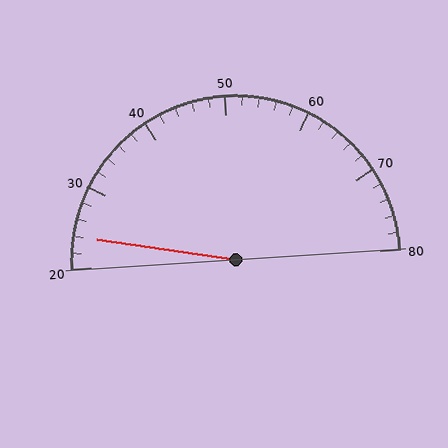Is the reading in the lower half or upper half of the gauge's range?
The reading is in the lower half of the range (20 to 80).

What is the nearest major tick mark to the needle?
The nearest major tick mark is 20.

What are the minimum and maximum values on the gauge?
The gauge ranges from 20 to 80.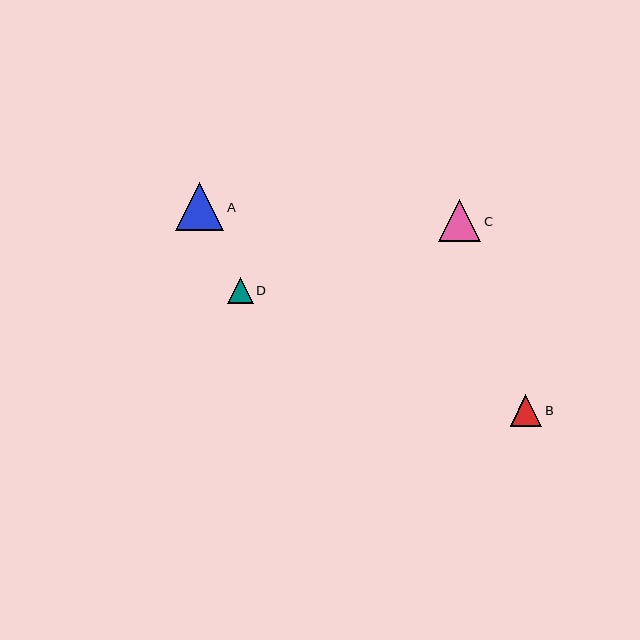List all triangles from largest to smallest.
From largest to smallest: A, C, B, D.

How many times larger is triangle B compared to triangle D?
Triangle B is approximately 1.2 times the size of triangle D.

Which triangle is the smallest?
Triangle D is the smallest with a size of approximately 26 pixels.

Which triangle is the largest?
Triangle A is the largest with a size of approximately 48 pixels.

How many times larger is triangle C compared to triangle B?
Triangle C is approximately 1.3 times the size of triangle B.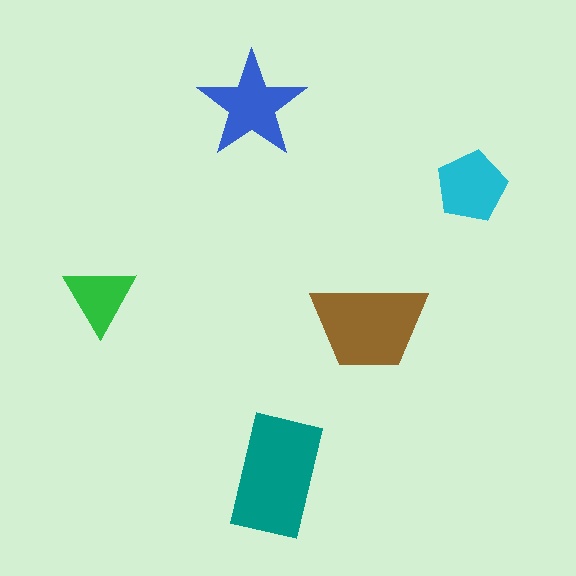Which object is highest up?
The blue star is topmost.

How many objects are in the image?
There are 5 objects in the image.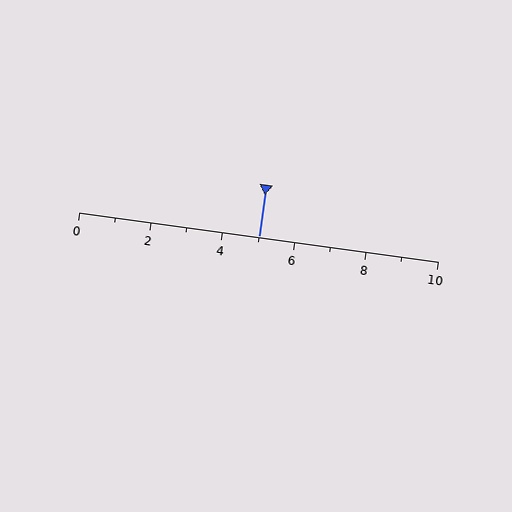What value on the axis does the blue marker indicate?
The marker indicates approximately 5.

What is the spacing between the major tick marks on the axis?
The major ticks are spaced 2 apart.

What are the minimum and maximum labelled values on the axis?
The axis runs from 0 to 10.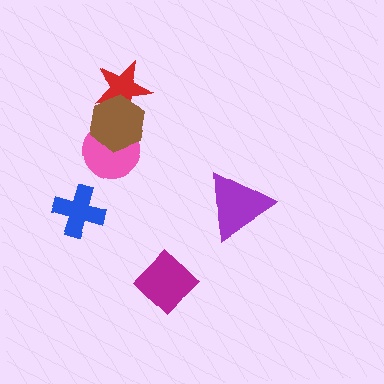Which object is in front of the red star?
The brown hexagon is in front of the red star.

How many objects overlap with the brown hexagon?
2 objects overlap with the brown hexagon.